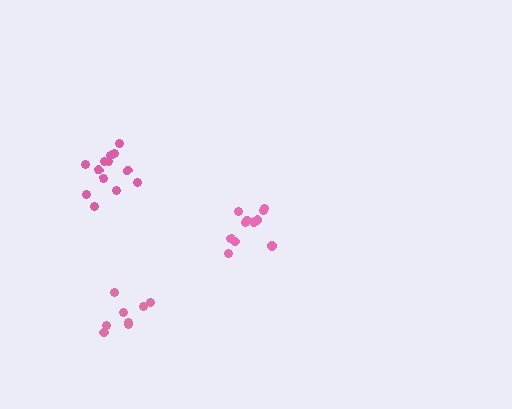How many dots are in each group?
Group 1: 13 dots, Group 2: 12 dots, Group 3: 8 dots (33 total).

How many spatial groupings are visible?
There are 3 spatial groupings.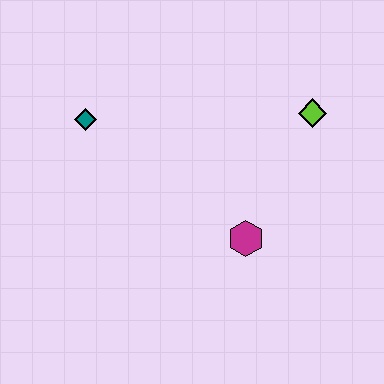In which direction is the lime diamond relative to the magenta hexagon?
The lime diamond is above the magenta hexagon.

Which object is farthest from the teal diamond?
The lime diamond is farthest from the teal diamond.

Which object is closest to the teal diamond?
The magenta hexagon is closest to the teal diamond.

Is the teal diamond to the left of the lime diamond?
Yes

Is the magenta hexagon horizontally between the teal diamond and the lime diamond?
Yes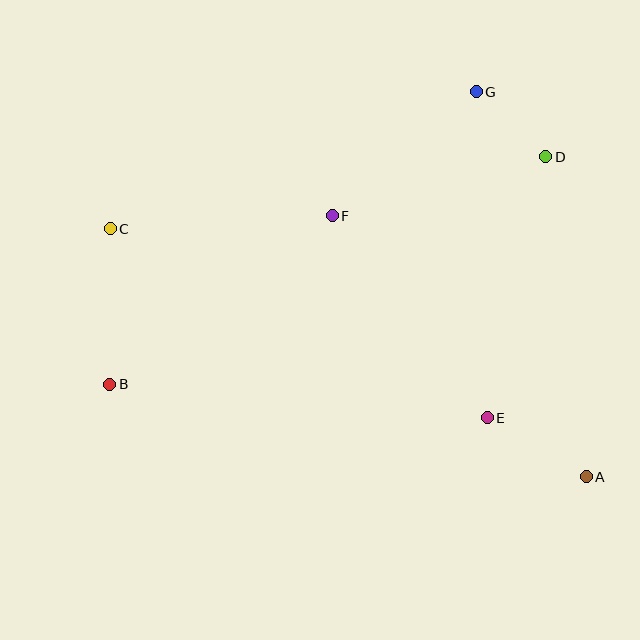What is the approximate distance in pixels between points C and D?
The distance between C and D is approximately 442 pixels.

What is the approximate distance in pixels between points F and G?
The distance between F and G is approximately 190 pixels.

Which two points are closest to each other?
Points D and G are closest to each other.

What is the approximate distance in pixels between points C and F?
The distance between C and F is approximately 223 pixels.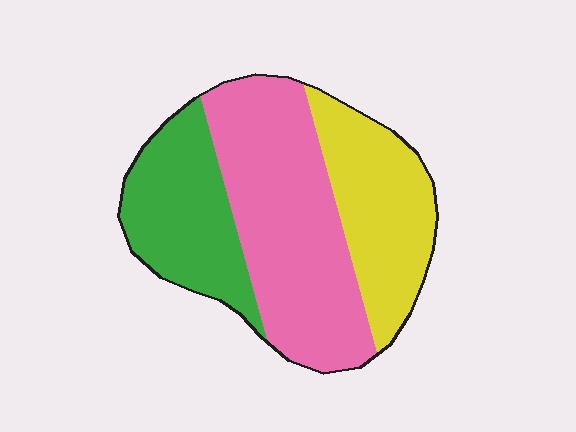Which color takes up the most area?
Pink, at roughly 45%.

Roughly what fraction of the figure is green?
Green covers 26% of the figure.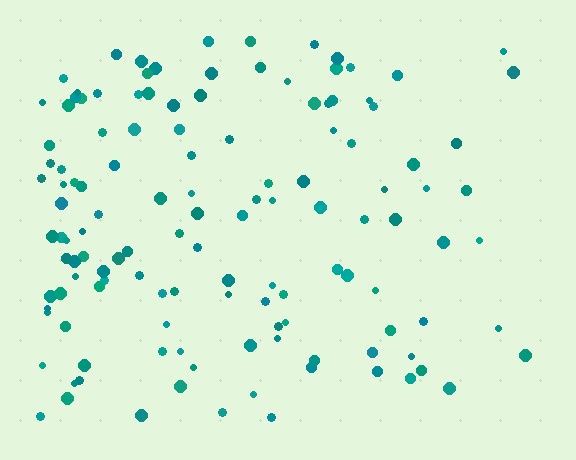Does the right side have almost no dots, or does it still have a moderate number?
Still a moderate number, just noticeably fewer than the left.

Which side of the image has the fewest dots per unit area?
The right.